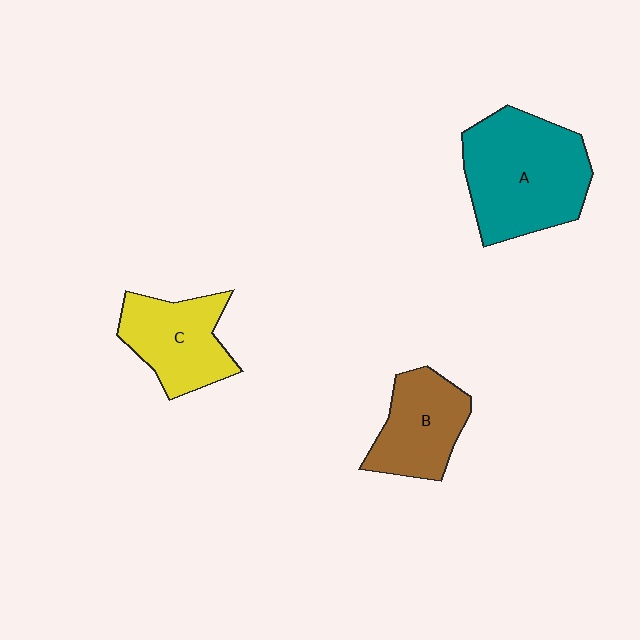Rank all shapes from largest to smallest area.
From largest to smallest: A (teal), C (yellow), B (brown).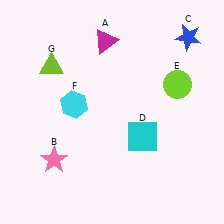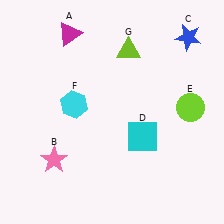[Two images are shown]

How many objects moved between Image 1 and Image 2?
3 objects moved between the two images.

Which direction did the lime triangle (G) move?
The lime triangle (G) moved right.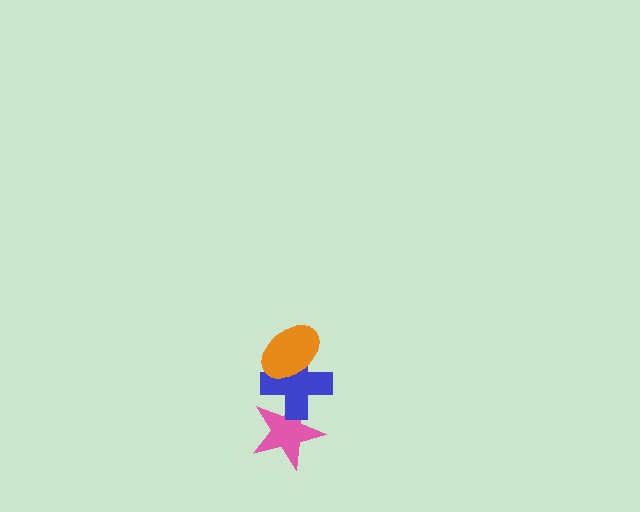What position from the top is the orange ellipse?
The orange ellipse is 1st from the top.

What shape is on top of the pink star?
The blue cross is on top of the pink star.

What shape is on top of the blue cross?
The orange ellipse is on top of the blue cross.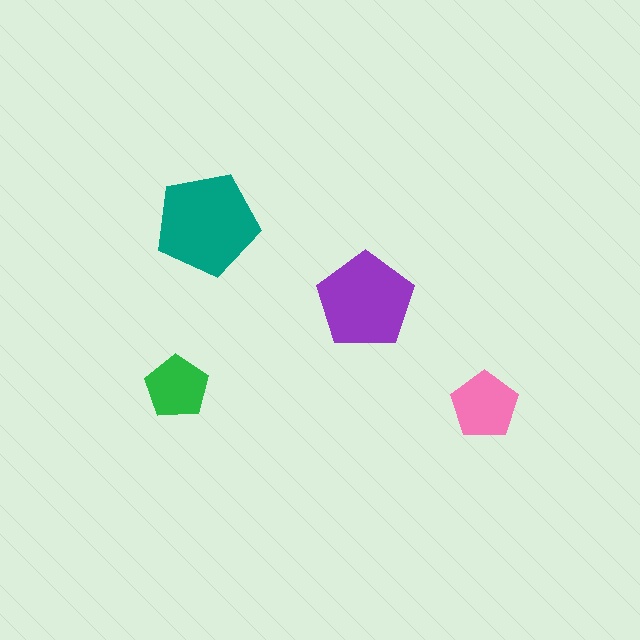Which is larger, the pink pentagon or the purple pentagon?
The purple one.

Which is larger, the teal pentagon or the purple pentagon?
The teal one.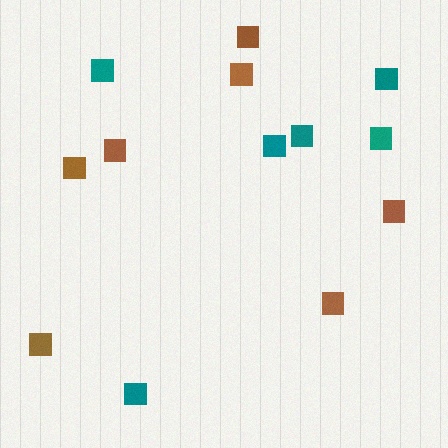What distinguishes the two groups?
There are 2 groups: one group of brown squares (7) and one group of teal squares (6).